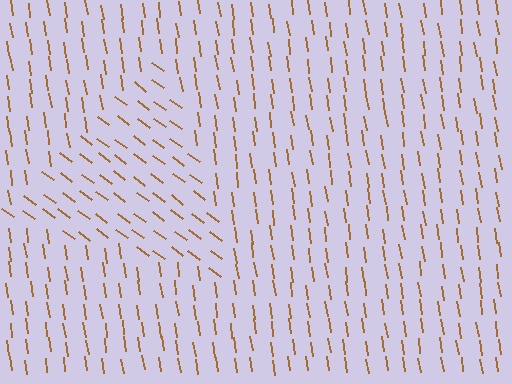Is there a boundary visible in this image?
Yes, there is a texture boundary formed by a change in line orientation.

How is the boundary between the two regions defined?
The boundary is defined purely by a change in line orientation (approximately 45 degrees difference). All lines are the same color and thickness.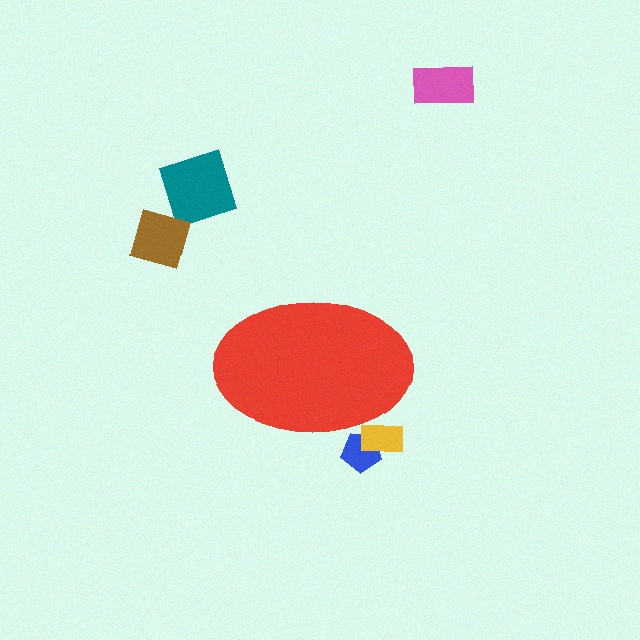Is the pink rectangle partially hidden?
No, the pink rectangle is fully visible.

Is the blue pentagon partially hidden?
Yes, the blue pentagon is partially hidden behind the red ellipse.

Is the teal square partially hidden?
No, the teal square is fully visible.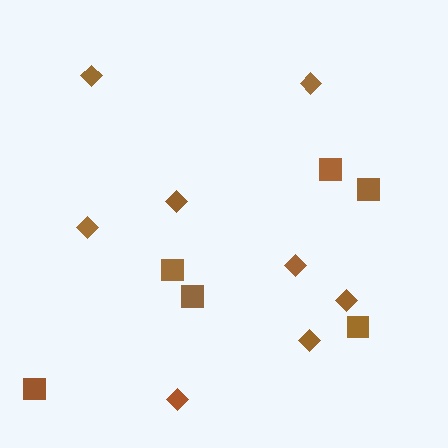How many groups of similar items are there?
There are 2 groups: one group of diamonds (8) and one group of squares (6).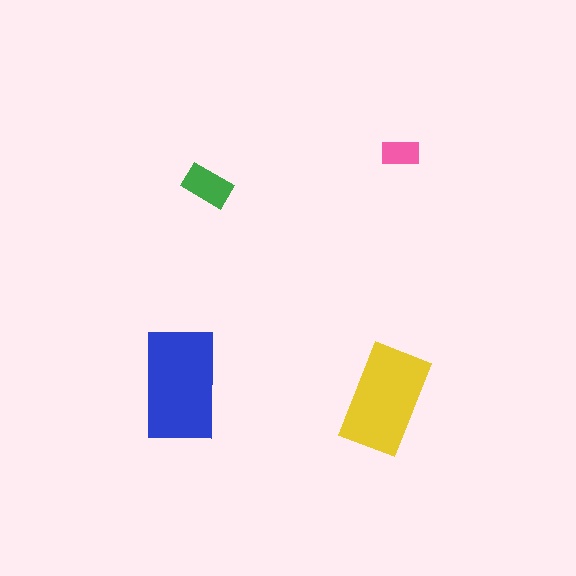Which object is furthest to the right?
The pink rectangle is rightmost.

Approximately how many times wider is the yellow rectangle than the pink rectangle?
About 3 times wider.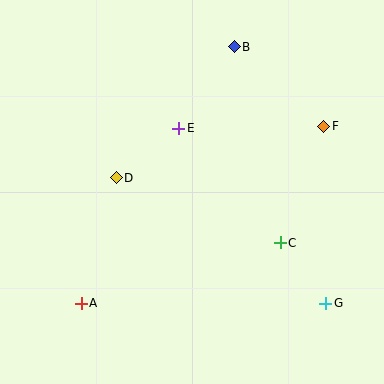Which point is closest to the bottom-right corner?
Point G is closest to the bottom-right corner.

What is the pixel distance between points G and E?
The distance between G and E is 228 pixels.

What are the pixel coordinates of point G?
Point G is at (326, 303).